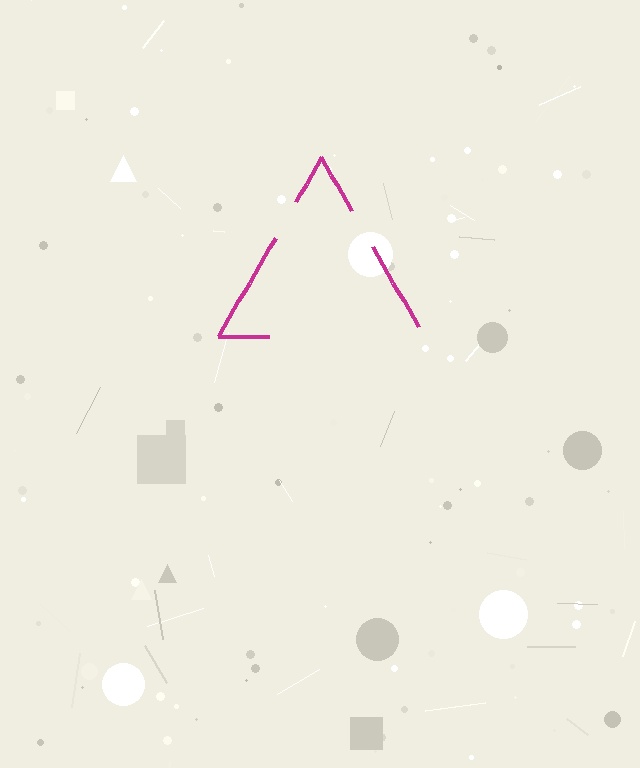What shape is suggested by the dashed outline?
The dashed outline suggests a triangle.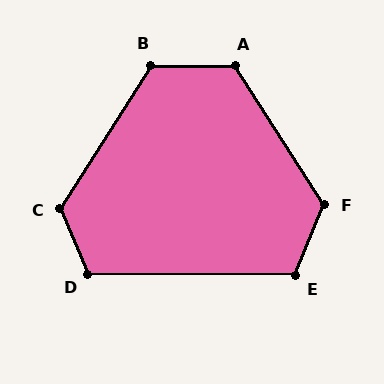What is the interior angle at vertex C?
Approximately 125 degrees (obtuse).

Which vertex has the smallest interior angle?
E, at approximately 112 degrees.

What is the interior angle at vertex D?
Approximately 113 degrees (obtuse).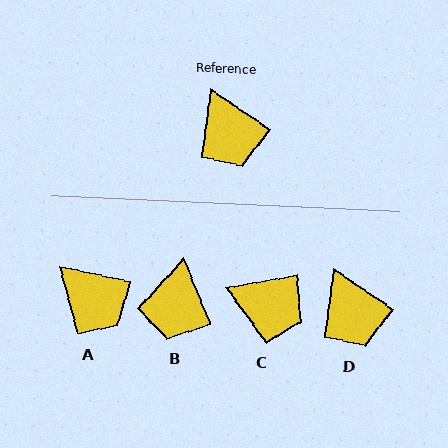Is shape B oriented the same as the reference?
No, it is off by about 35 degrees.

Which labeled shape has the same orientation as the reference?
D.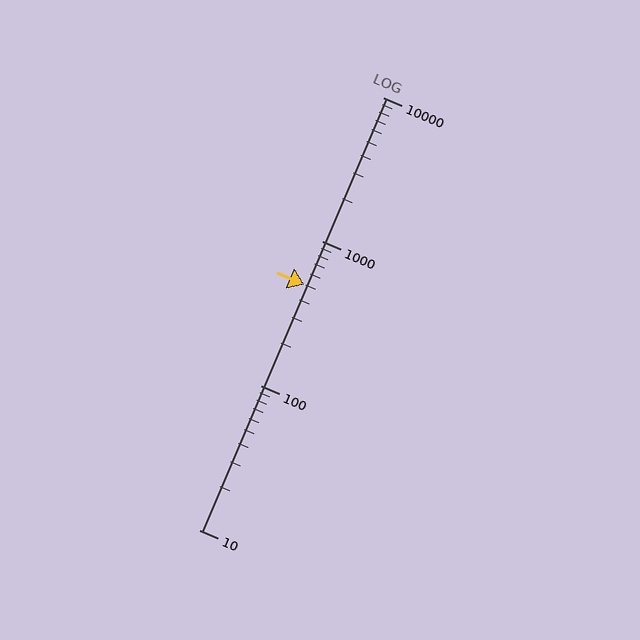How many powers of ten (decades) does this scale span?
The scale spans 3 decades, from 10 to 10000.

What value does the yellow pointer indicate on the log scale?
The pointer indicates approximately 500.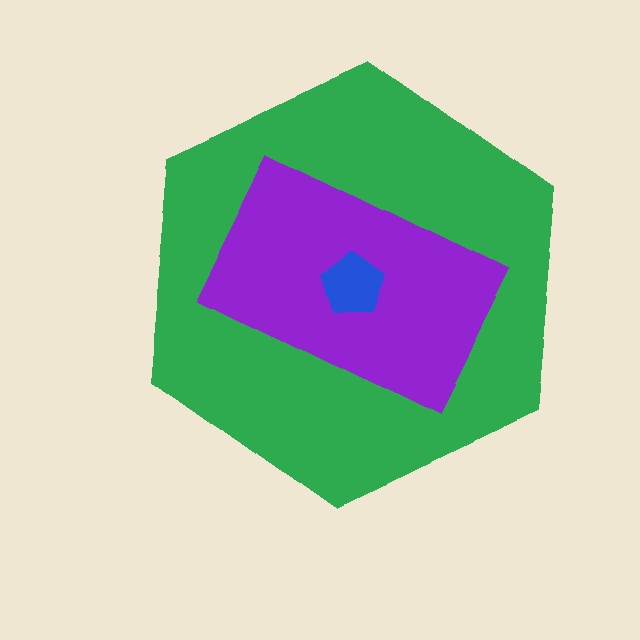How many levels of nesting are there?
3.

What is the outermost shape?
The green hexagon.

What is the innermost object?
The blue pentagon.